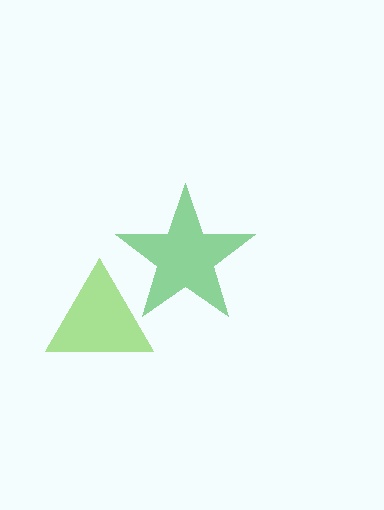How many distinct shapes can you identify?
There are 2 distinct shapes: a lime triangle, a green star.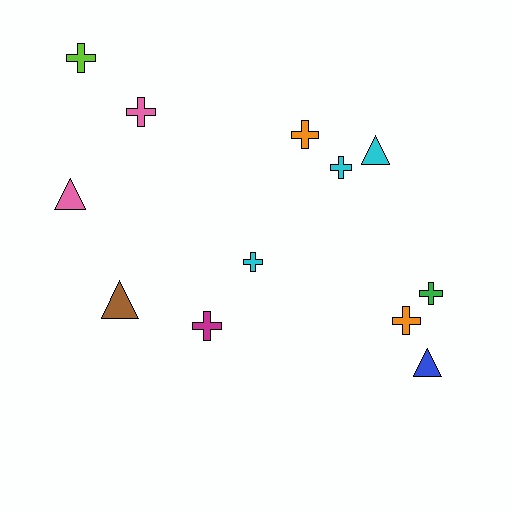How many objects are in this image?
There are 12 objects.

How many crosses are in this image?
There are 8 crosses.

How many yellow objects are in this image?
There are no yellow objects.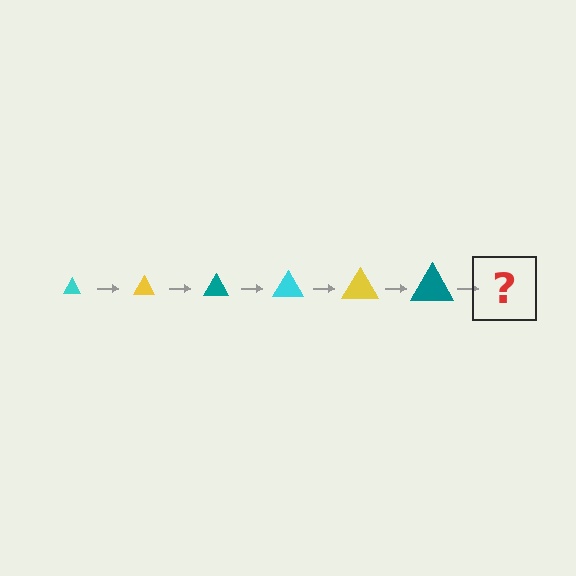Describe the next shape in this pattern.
It should be a cyan triangle, larger than the previous one.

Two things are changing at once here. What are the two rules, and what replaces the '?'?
The two rules are that the triangle grows larger each step and the color cycles through cyan, yellow, and teal. The '?' should be a cyan triangle, larger than the previous one.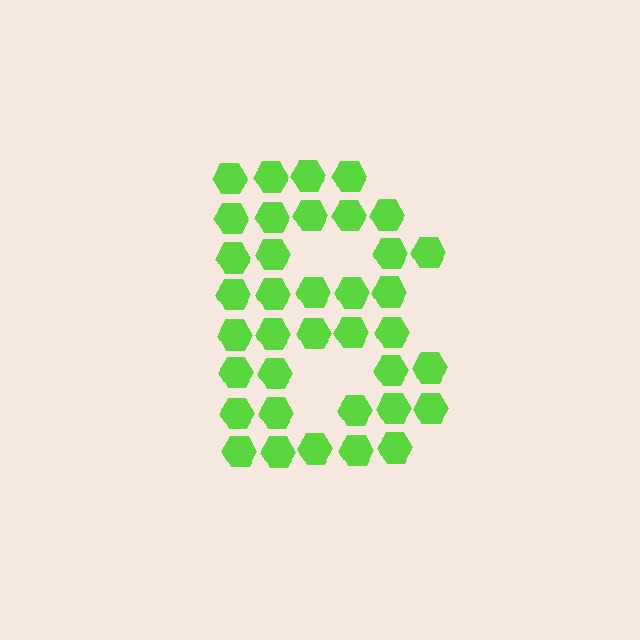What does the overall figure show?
The overall figure shows the letter B.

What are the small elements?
The small elements are hexagons.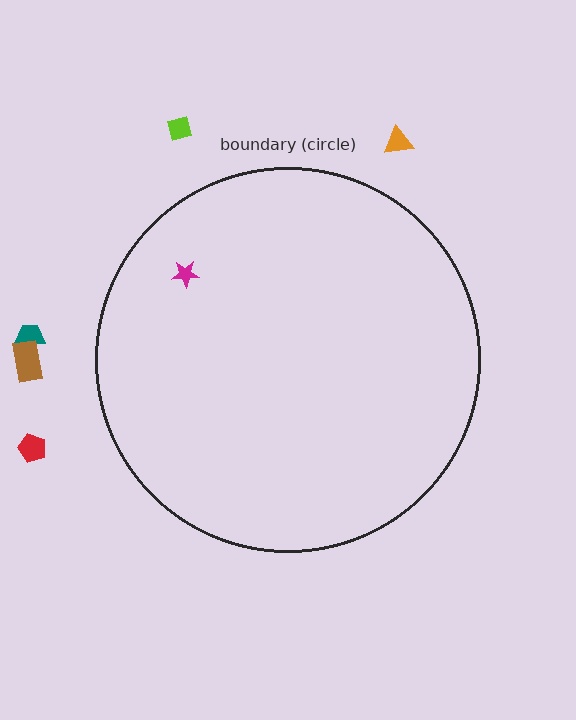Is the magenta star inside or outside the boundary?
Inside.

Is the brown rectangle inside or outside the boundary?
Outside.